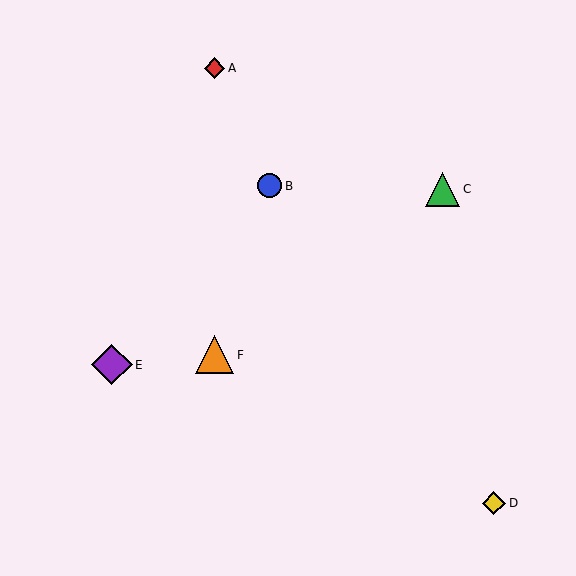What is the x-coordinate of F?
Object F is at x≈215.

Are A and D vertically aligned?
No, A is at x≈215 and D is at x≈494.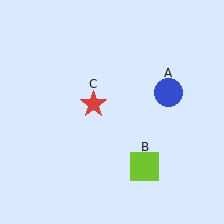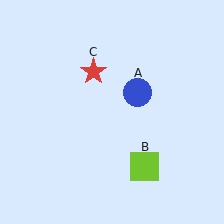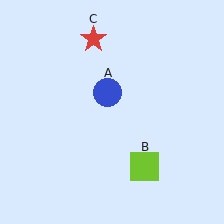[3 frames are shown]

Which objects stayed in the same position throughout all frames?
Lime square (object B) remained stationary.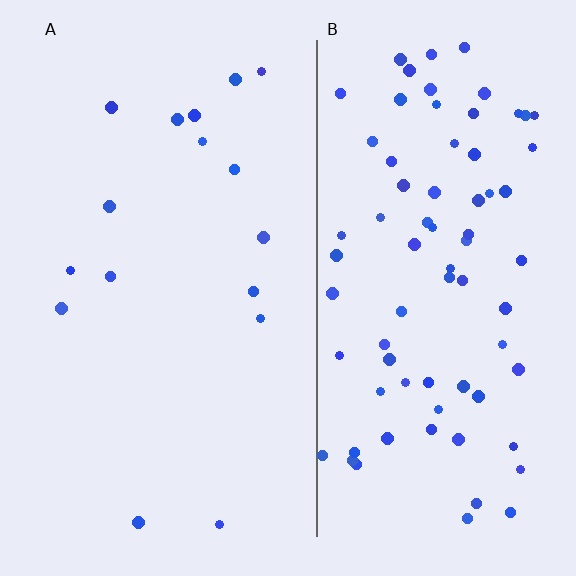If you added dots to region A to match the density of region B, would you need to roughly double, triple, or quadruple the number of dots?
Approximately quadruple.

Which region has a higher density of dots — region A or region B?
B (the right).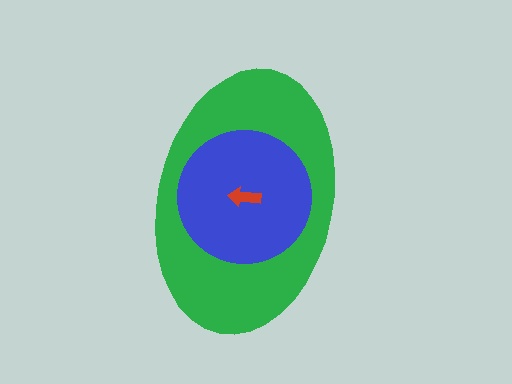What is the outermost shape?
The green ellipse.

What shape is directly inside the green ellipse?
The blue circle.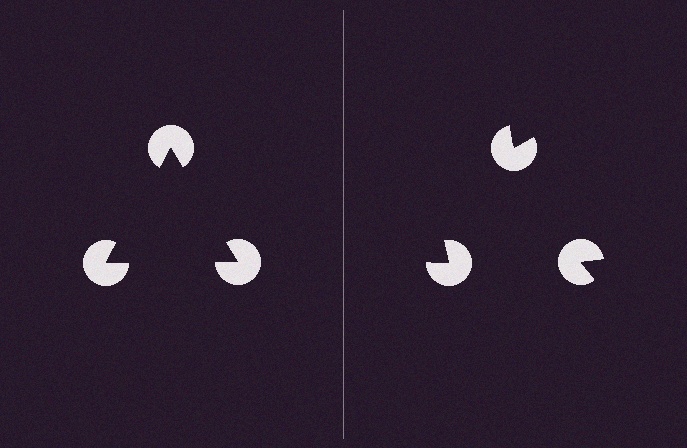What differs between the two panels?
The pac-man discs are positioned identically on both sides; only the wedge orientations differ. On the left they align to a triangle; on the right they are misaligned.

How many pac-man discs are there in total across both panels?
6 — 3 on each side.